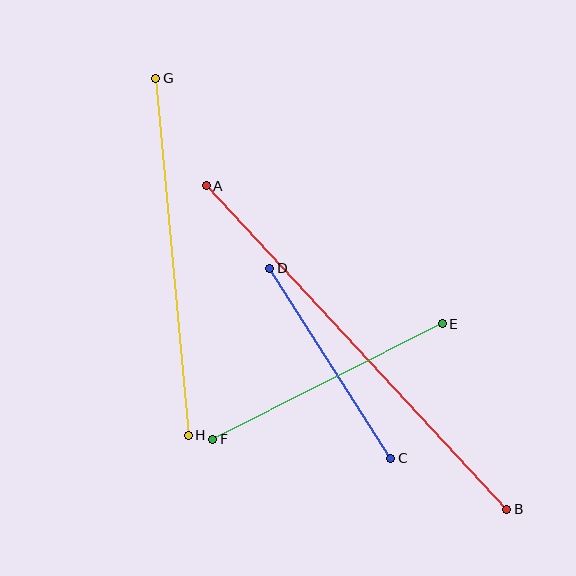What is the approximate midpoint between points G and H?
The midpoint is at approximately (172, 257) pixels.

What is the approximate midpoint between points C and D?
The midpoint is at approximately (330, 363) pixels.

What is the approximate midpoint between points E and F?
The midpoint is at approximately (327, 382) pixels.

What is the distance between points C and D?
The distance is approximately 225 pixels.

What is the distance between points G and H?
The distance is approximately 359 pixels.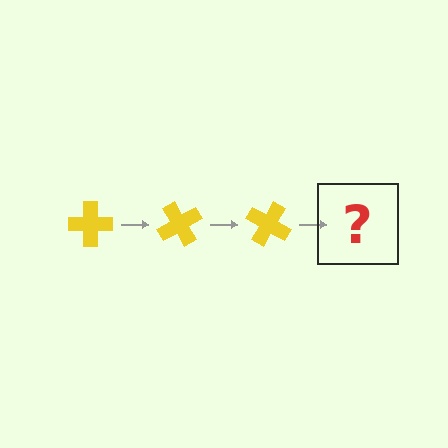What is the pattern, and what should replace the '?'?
The pattern is that the cross rotates 60 degrees each step. The '?' should be a yellow cross rotated 180 degrees.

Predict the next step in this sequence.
The next step is a yellow cross rotated 180 degrees.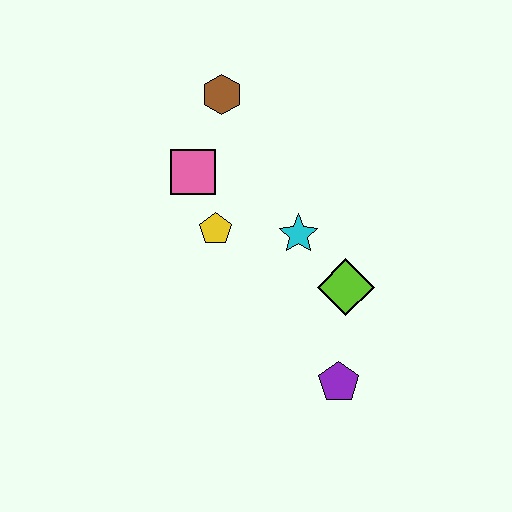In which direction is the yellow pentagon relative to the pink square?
The yellow pentagon is below the pink square.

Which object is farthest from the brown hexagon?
The purple pentagon is farthest from the brown hexagon.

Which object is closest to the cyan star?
The lime diamond is closest to the cyan star.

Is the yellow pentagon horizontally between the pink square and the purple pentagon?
Yes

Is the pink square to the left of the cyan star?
Yes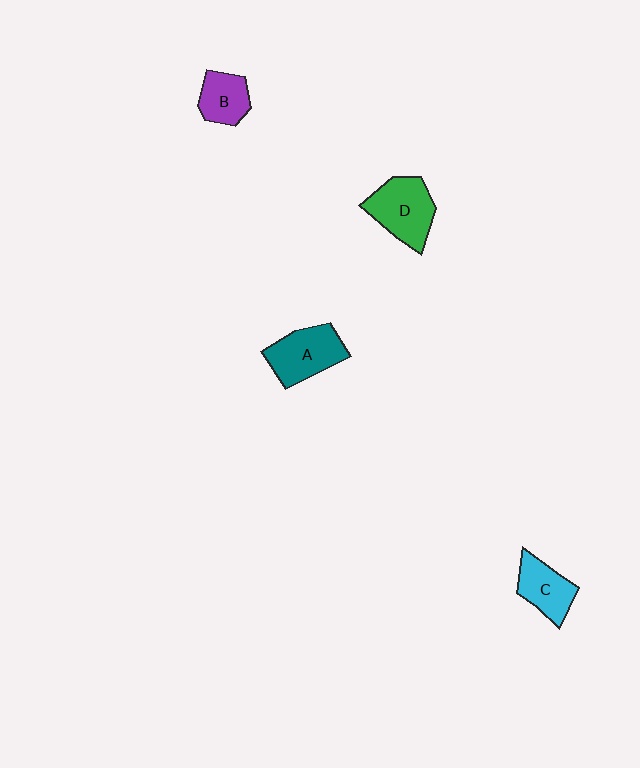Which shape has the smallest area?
Shape B (purple).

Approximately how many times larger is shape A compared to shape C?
Approximately 1.3 times.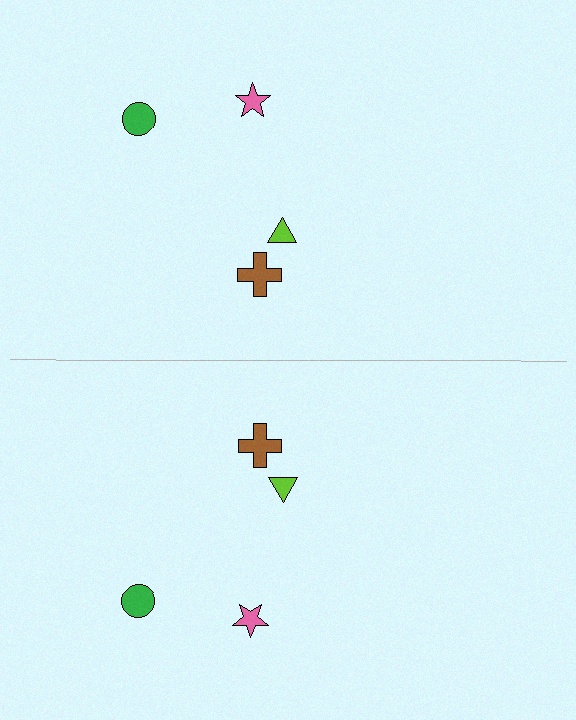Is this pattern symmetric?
Yes, this pattern has bilateral (reflection) symmetry.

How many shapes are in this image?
There are 8 shapes in this image.